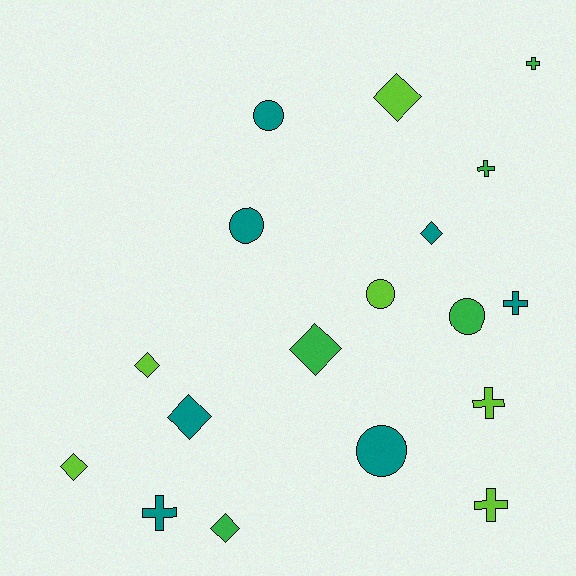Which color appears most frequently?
Teal, with 7 objects.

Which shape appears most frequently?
Diamond, with 7 objects.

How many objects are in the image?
There are 18 objects.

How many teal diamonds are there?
There are 2 teal diamonds.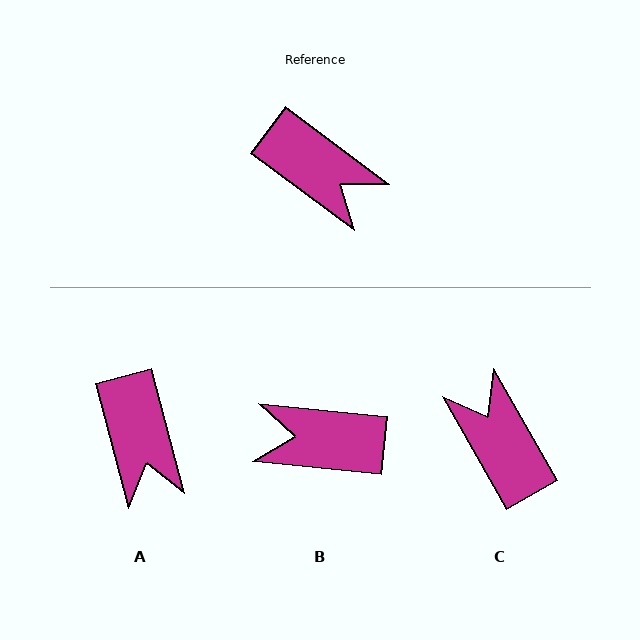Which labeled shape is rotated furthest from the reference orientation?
C, about 156 degrees away.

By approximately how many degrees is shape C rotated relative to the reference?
Approximately 156 degrees counter-clockwise.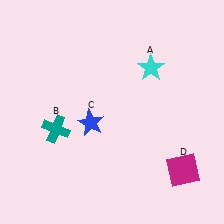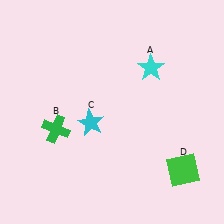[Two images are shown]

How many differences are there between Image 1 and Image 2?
There are 3 differences between the two images.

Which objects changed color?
B changed from teal to green. C changed from blue to cyan. D changed from magenta to green.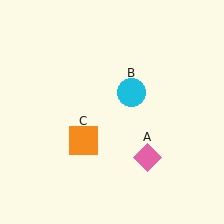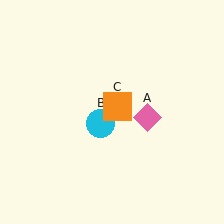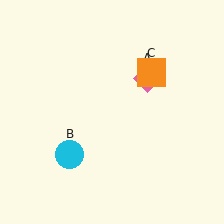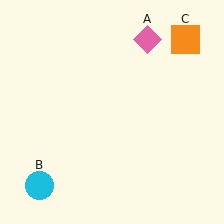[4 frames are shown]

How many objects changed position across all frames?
3 objects changed position: pink diamond (object A), cyan circle (object B), orange square (object C).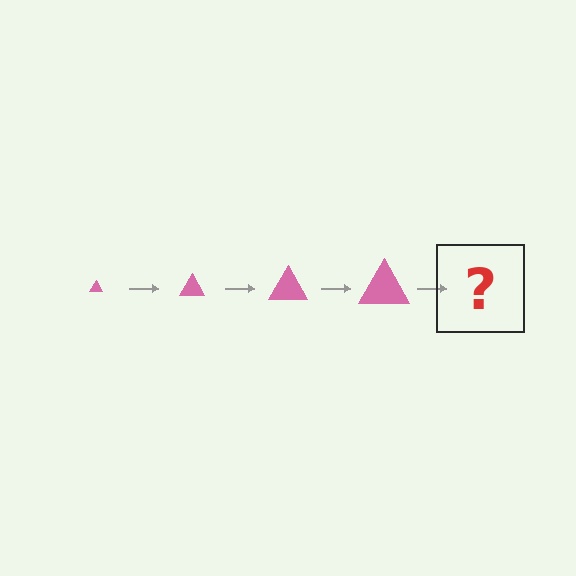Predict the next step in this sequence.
The next step is a pink triangle, larger than the previous one.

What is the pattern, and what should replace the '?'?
The pattern is that the triangle gets progressively larger each step. The '?' should be a pink triangle, larger than the previous one.